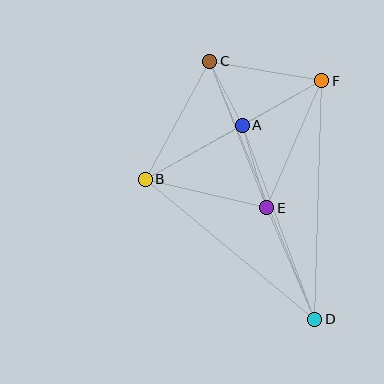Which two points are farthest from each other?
Points C and D are farthest from each other.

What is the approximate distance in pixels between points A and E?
The distance between A and E is approximately 86 pixels.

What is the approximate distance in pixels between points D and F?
The distance between D and F is approximately 238 pixels.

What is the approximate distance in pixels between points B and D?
The distance between B and D is approximately 220 pixels.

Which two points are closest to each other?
Points A and C are closest to each other.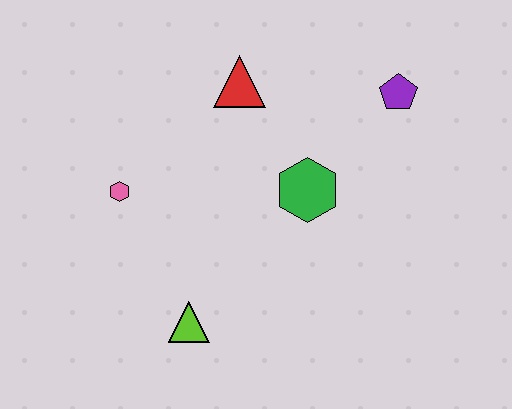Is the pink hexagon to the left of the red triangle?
Yes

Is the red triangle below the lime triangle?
No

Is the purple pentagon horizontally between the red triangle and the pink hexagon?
No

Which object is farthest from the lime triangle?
The purple pentagon is farthest from the lime triangle.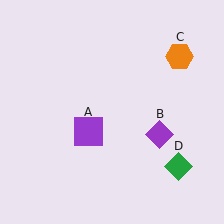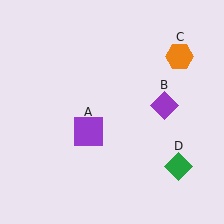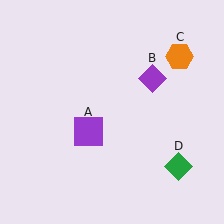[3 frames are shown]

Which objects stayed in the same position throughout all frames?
Purple square (object A) and orange hexagon (object C) and green diamond (object D) remained stationary.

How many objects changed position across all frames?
1 object changed position: purple diamond (object B).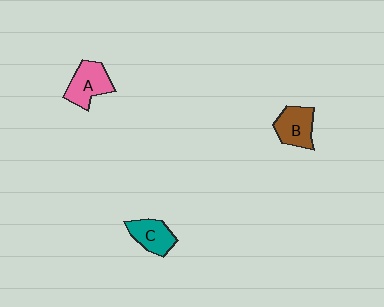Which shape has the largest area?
Shape A (pink).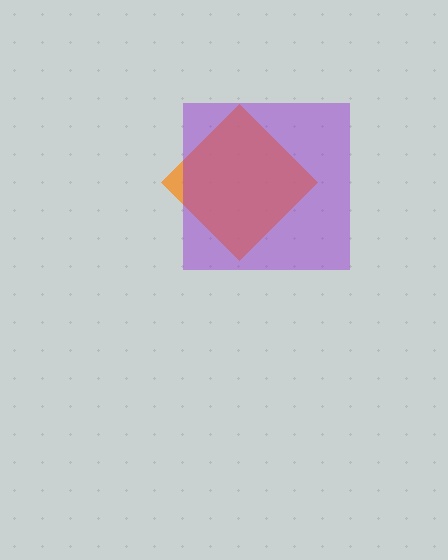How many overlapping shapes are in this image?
There are 2 overlapping shapes in the image.